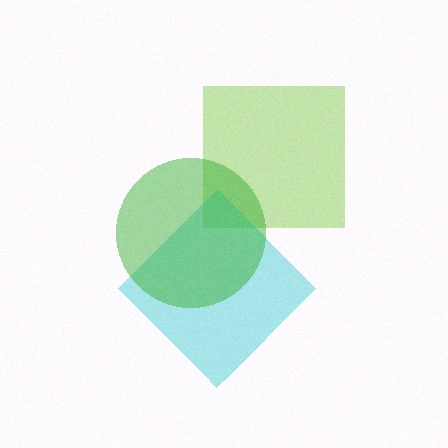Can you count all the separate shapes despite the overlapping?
Yes, there are 3 separate shapes.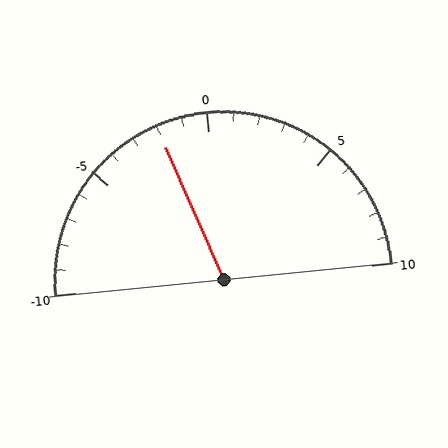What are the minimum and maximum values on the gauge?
The gauge ranges from -10 to 10.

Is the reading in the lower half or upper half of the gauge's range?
The reading is in the lower half of the range (-10 to 10).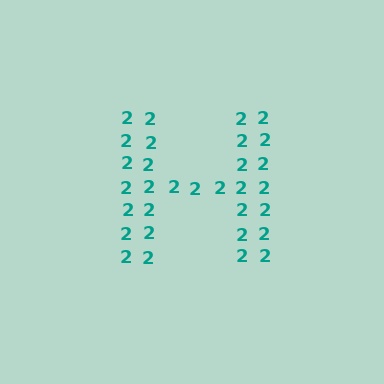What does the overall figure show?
The overall figure shows the letter H.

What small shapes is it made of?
It is made of small digit 2's.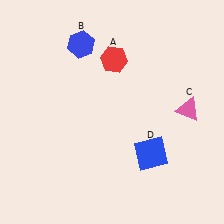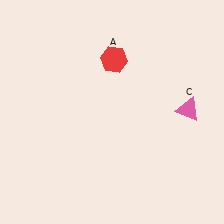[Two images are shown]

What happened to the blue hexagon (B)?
The blue hexagon (B) was removed in Image 2. It was in the top-left area of Image 1.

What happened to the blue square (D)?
The blue square (D) was removed in Image 2. It was in the bottom-right area of Image 1.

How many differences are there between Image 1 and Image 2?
There are 2 differences between the two images.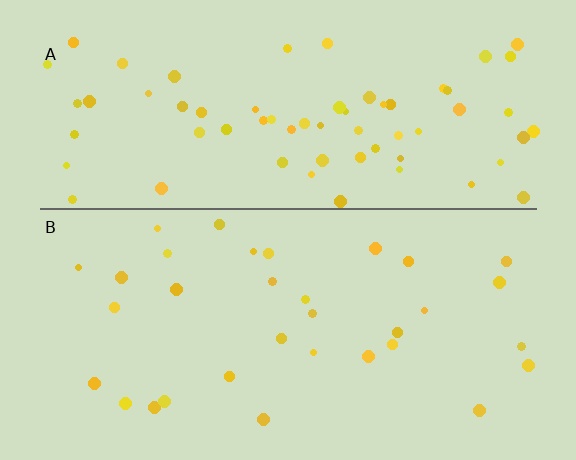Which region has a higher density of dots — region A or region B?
A (the top).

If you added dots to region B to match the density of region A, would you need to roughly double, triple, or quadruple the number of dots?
Approximately double.